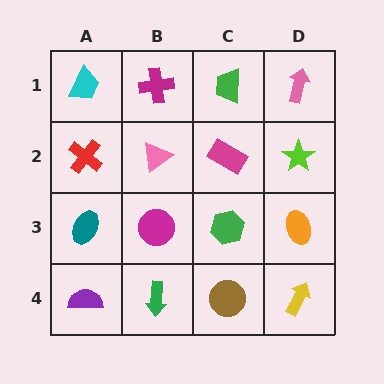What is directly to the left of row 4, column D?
A brown circle.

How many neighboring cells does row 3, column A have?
3.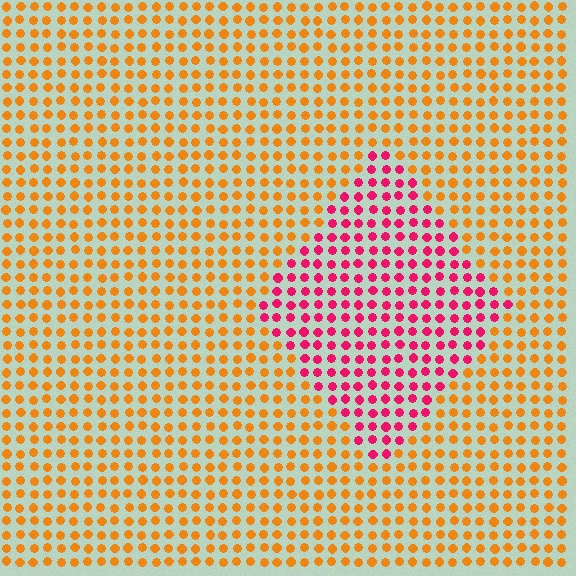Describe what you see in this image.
The image is filled with small orange elements in a uniform arrangement. A diamond-shaped region is visible where the elements are tinted to a slightly different hue, forming a subtle color boundary.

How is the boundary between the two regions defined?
The boundary is defined purely by a slight shift in hue (about 55 degrees). Spacing, size, and orientation are identical on both sides.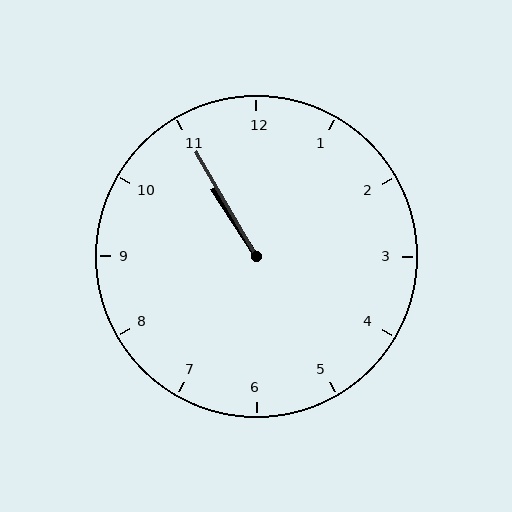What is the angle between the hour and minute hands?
Approximately 2 degrees.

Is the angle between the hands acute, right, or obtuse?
It is acute.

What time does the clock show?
10:55.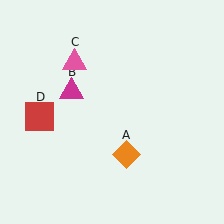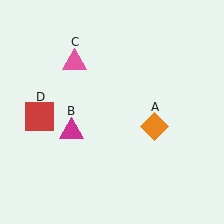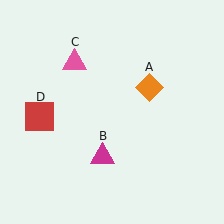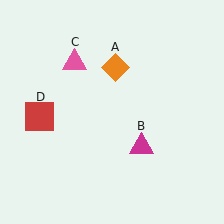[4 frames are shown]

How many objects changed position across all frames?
2 objects changed position: orange diamond (object A), magenta triangle (object B).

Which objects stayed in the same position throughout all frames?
Pink triangle (object C) and red square (object D) remained stationary.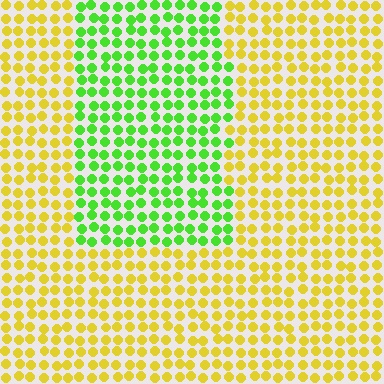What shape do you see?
I see a rectangle.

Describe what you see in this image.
The image is filled with small yellow elements in a uniform arrangement. A rectangle-shaped region is visible where the elements are tinted to a slightly different hue, forming a subtle color boundary.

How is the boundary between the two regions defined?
The boundary is defined purely by a slight shift in hue (about 57 degrees). Spacing, size, and orientation are identical on both sides.